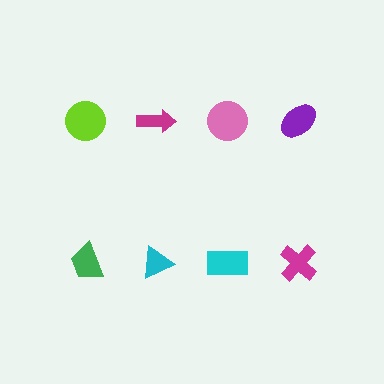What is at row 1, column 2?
A magenta arrow.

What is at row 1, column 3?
A pink circle.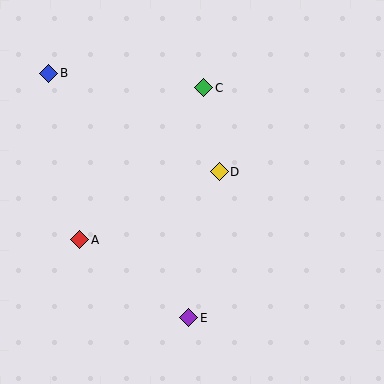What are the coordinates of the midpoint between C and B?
The midpoint between C and B is at (126, 80).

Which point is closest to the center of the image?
Point D at (219, 172) is closest to the center.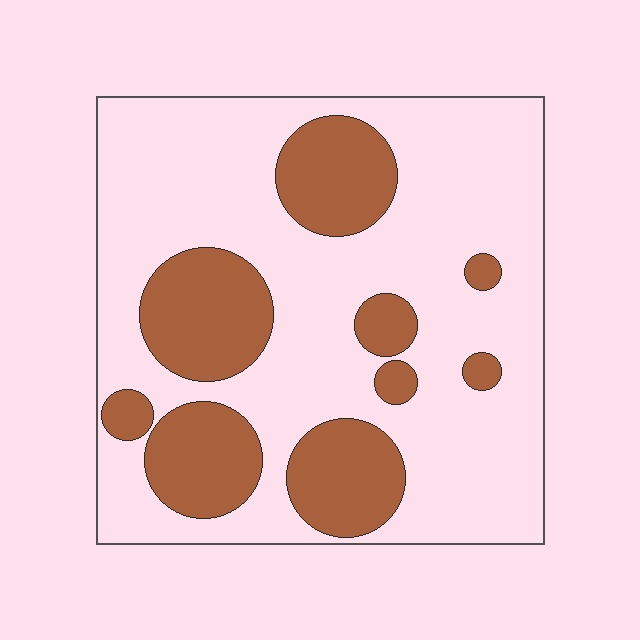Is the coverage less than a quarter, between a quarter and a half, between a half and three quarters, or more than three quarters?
Between a quarter and a half.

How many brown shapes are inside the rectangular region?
9.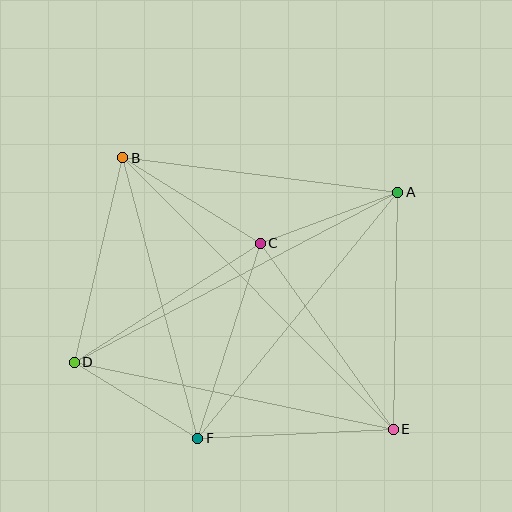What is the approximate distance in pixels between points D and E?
The distance between D and E is approximately 326 pixels.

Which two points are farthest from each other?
Points B and E are farthest from each other.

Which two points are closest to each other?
Points D and F are closest to each other.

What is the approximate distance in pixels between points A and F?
The distance between A and F is approximately 317 pixels.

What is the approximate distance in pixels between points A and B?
The distance between A and B is approximately 278 pixels.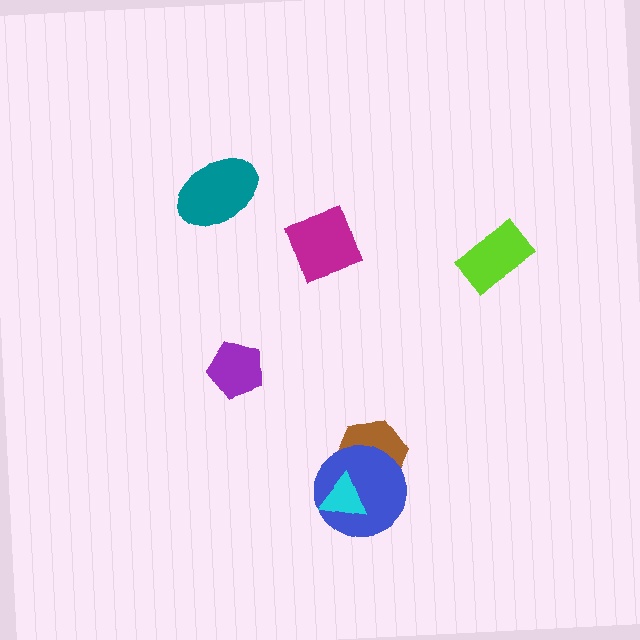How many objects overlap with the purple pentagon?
0 objects overlap with the purple pentagon.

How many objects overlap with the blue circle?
2 objects overlap with the blue circle.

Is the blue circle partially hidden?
Yes, it is partially covered by another shape.